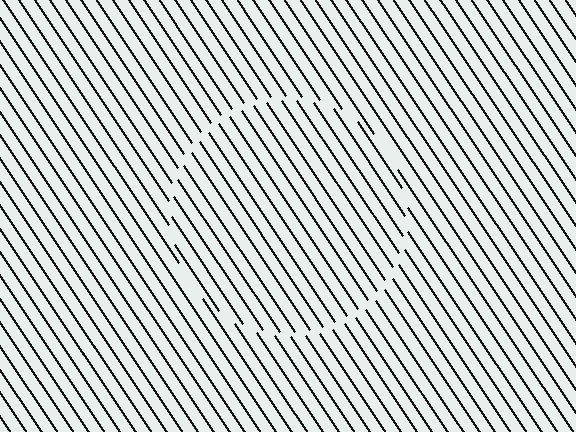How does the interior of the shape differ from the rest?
The interior of the shape contains the same grating, shifted by half a period — the contour is defined by the phase discontinuity where line-ends from the inner and outer gratings abut.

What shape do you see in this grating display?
An illusory circle. The interior of the shape contains the same grating, shifted by half a period — the contour is defined by the phase discontinuity where line-ends from the inner and outer gratings abut.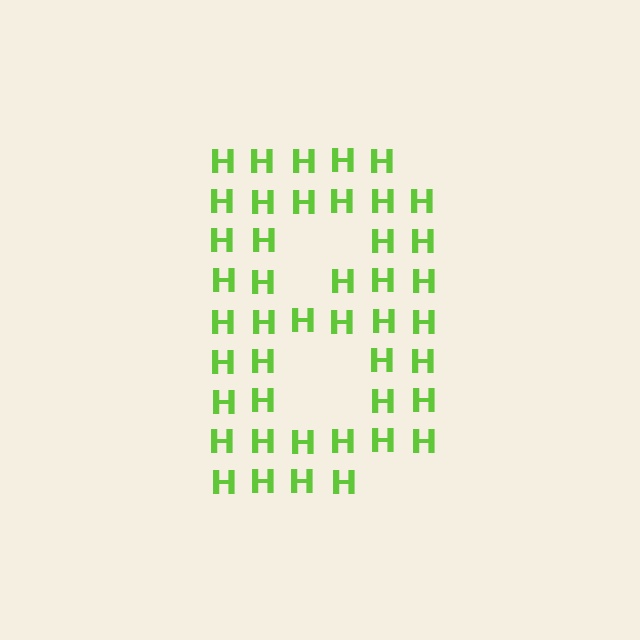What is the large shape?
The large shape is the letter B.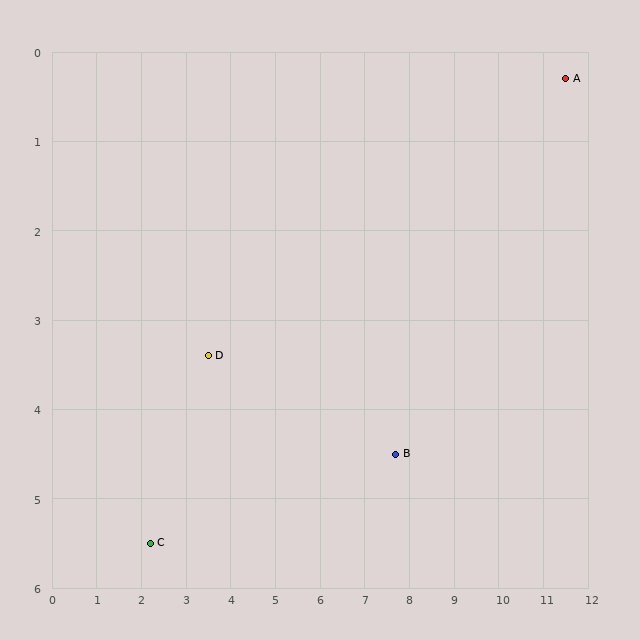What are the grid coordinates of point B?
Point B is at approximately (7.7, 4.5).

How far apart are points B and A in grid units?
Points B and A are about 5.7 grid units apart.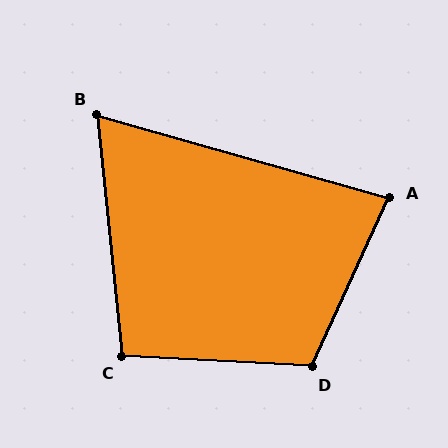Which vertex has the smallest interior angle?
B, at approximately 68 degrees.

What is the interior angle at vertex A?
Approximately 81 degrees (acute).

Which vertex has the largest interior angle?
D, at approximately 112 degrees.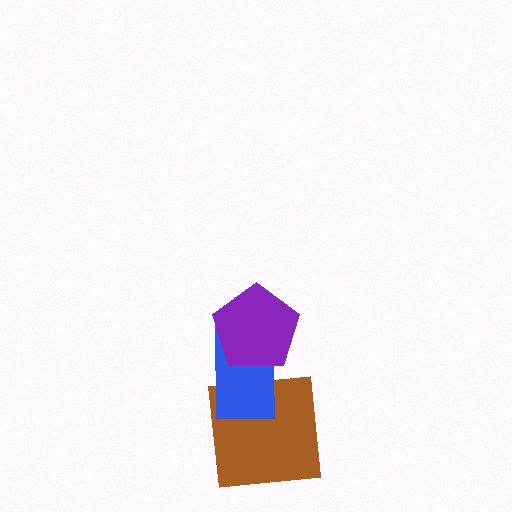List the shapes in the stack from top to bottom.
From top to bottom: the purple pentagon, the blue rectangle, the brown square.